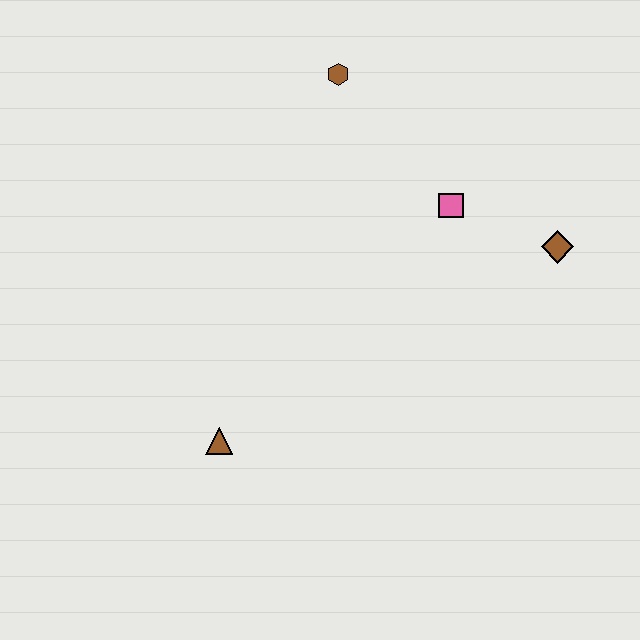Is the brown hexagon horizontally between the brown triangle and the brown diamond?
Yes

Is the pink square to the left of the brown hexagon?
No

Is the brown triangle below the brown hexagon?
Yes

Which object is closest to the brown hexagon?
The pink square is closest to the brown hexagon.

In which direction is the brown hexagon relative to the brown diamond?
The brown hexagon is to the left of the brown diamond.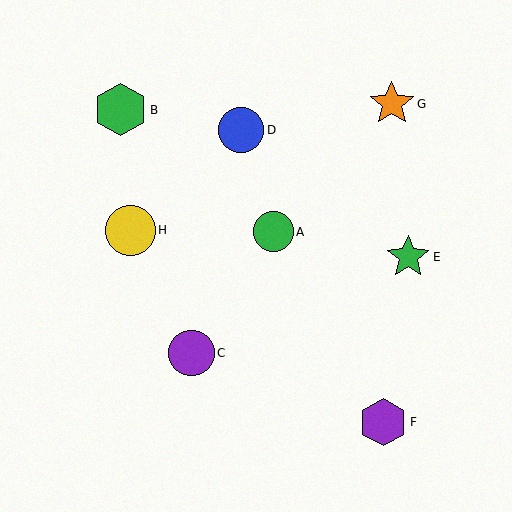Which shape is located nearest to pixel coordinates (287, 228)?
The green circle (labeled A) at (273, 232) is nearest to that location.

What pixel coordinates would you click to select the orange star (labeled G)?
Click at (392, 103) to select the orange star G.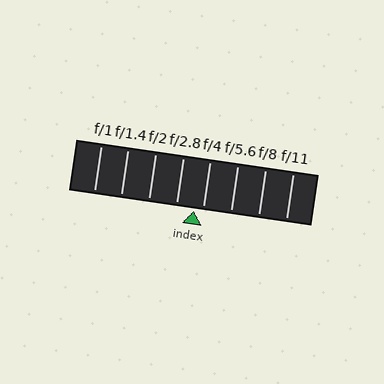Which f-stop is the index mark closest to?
The index mark is closest to f/4.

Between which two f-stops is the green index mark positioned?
The index mark is between f/2.8 and f/4.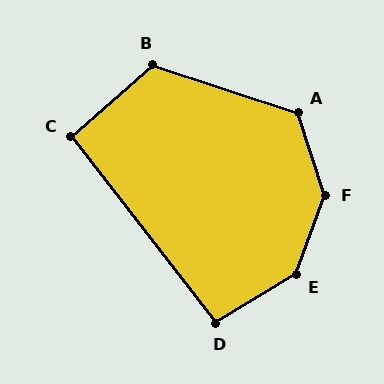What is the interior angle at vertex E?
Approximately 141 degrees (obtuse).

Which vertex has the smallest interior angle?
C, at approximately 94 degrees.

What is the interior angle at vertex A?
Approximately 126 degrees (obtuse).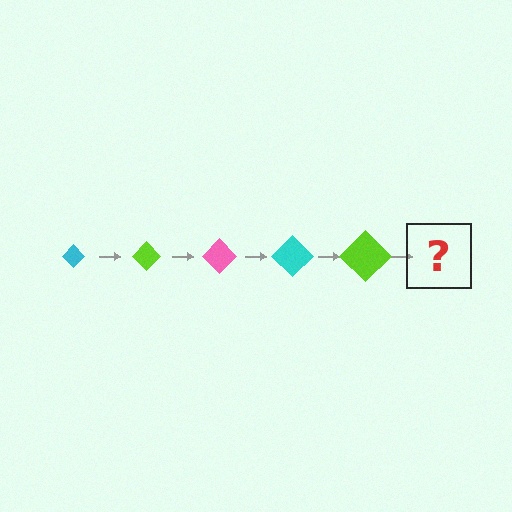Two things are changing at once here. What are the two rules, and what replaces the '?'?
The two rules are that the diamond grows larger each step and the color cycles through cyan, lime, and pink. The '?' should be a pink diamond, larger than the previous one.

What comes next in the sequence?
The next element should be a pink diamond, larger than the previous one.